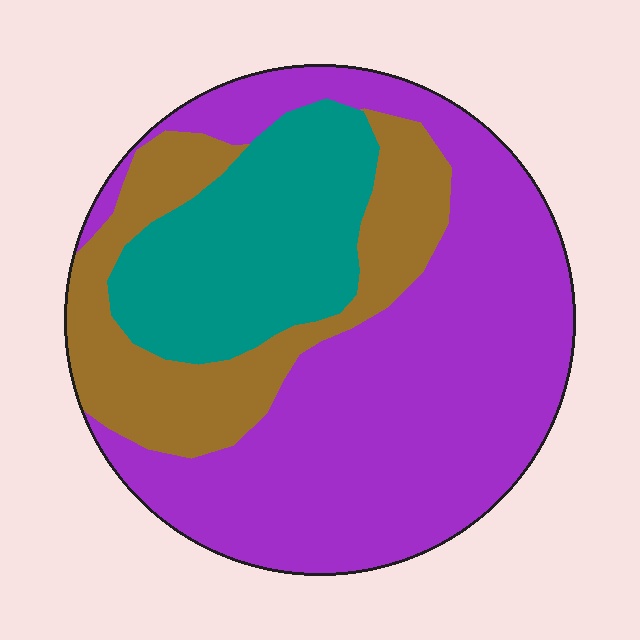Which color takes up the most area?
Purple, at roughly 55%.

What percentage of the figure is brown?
Brown takes up about one quarter (1/4) of the figure.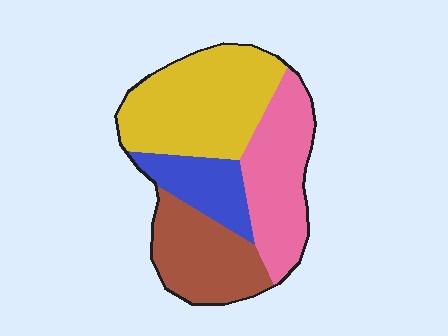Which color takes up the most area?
Yellow, at roughly 35%.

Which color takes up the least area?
Blue, at roughly 15%.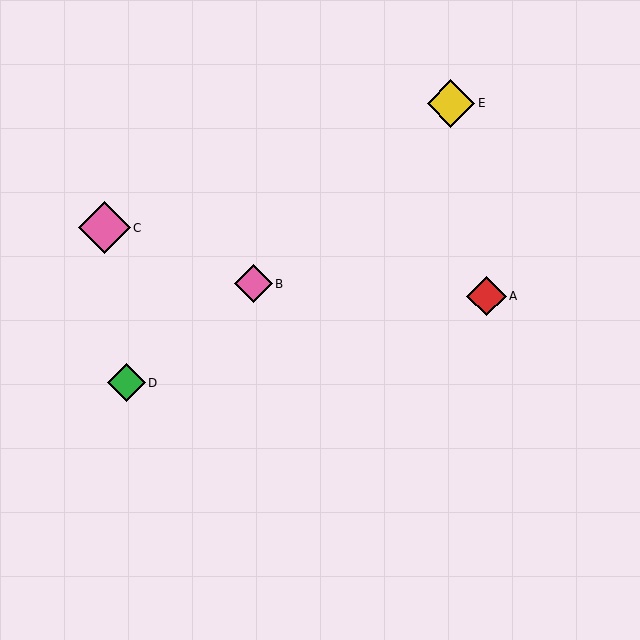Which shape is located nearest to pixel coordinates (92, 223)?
The pink diamond (labeled C) at (104, 228) is nearest to that location.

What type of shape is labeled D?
Shape D is a green diamond.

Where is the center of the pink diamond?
The center of the pink diamond is at (104, 228).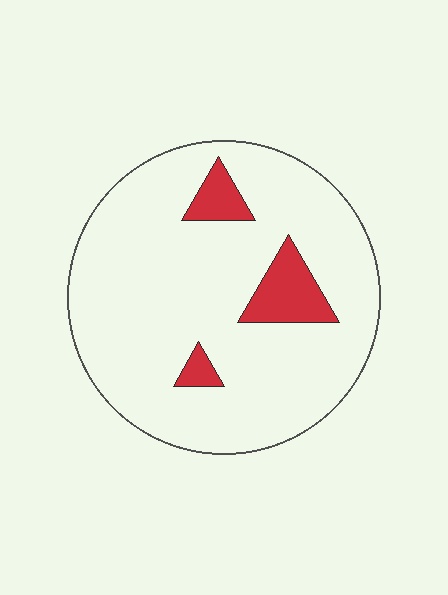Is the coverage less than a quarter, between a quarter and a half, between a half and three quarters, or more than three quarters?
Less than a quarter.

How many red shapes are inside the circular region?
3.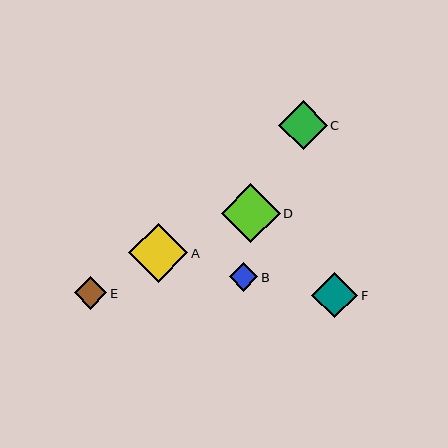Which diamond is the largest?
Diamond A is the largest with a size of approximately 59 pixels.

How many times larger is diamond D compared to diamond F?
Diamond D is approximately 1.3 times the size of diamond F.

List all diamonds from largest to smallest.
From largest to smallest: A, D, C, F, E, B.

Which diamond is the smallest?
Diamond B is the smallest with a size of approximately 29 pixels.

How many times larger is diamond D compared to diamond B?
Diamond D is approximately 2.1 times the size of diamond B.